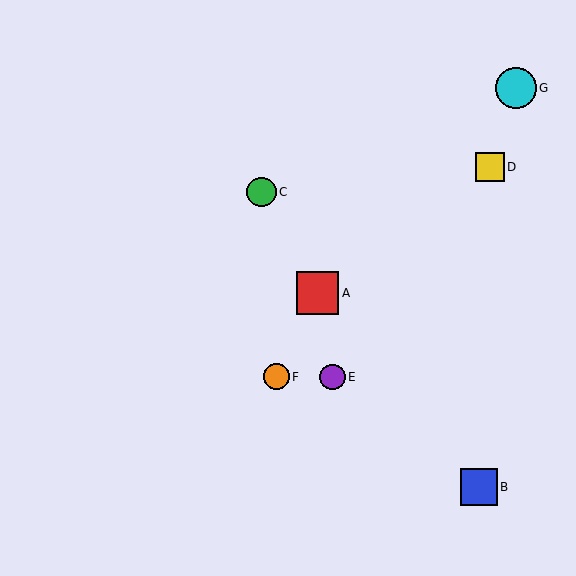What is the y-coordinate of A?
Object A is at y≈293.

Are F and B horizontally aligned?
No, F is at y≈377 and B is at y≈487.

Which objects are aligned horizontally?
Objects E, F are aligned horizontally.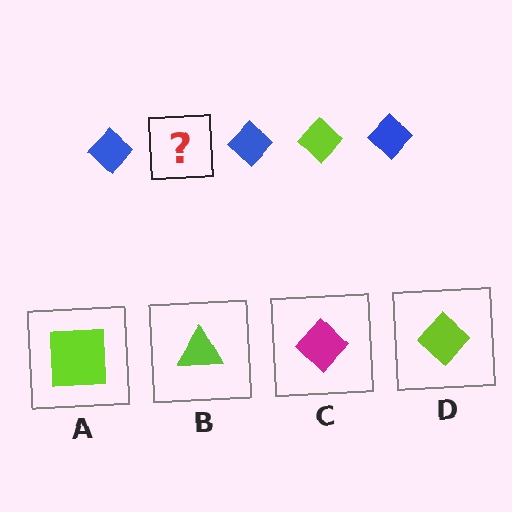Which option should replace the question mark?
Option D.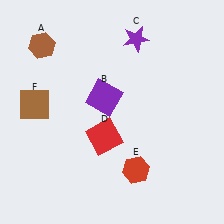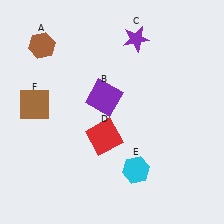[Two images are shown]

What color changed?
The hexagon (E) changed from red in Image 1 to cyan in Image 2.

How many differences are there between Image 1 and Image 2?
There is 1 difference between the two images.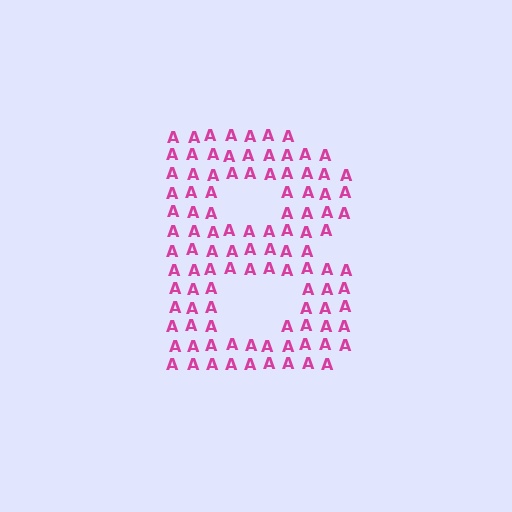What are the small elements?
The small elements are letter A's.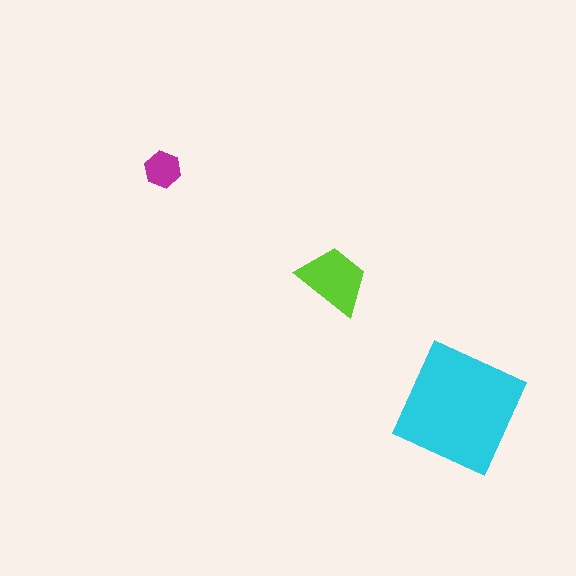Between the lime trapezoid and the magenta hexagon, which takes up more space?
The lime trapezoid.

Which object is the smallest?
The magenta hexagon.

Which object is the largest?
The cyan square.